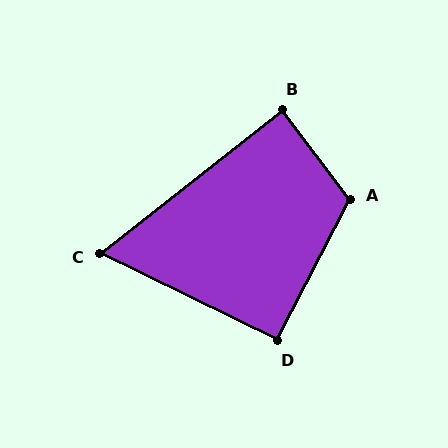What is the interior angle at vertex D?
Approximately 91 degrees (approximately right).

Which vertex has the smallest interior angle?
C, at approximately 64 degrees.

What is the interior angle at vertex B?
Approximately 89 degrees (approximately right).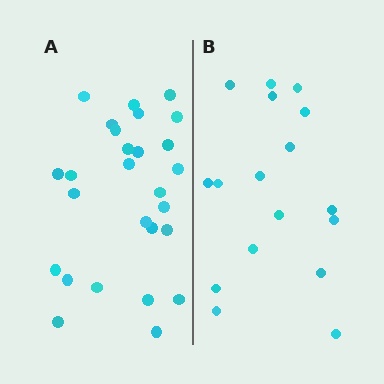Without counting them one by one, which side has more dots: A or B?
Region A (the left region) has more dots.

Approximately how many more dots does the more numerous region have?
Region A has roughly 10 or so more dots than region B.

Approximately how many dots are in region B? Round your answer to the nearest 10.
About 20 dots. (The exact count is 17, which rounds to 20.)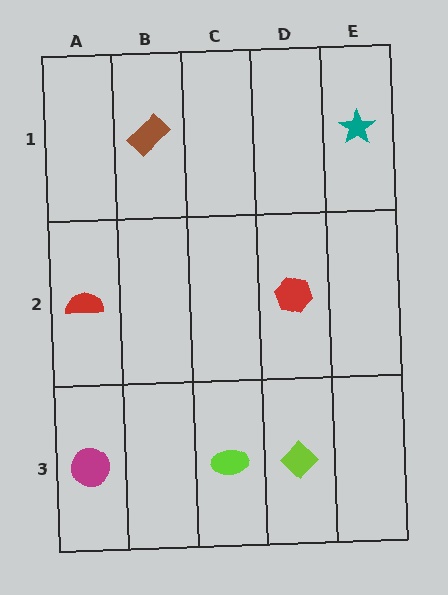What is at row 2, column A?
A red semicircle.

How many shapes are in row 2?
2 shapes.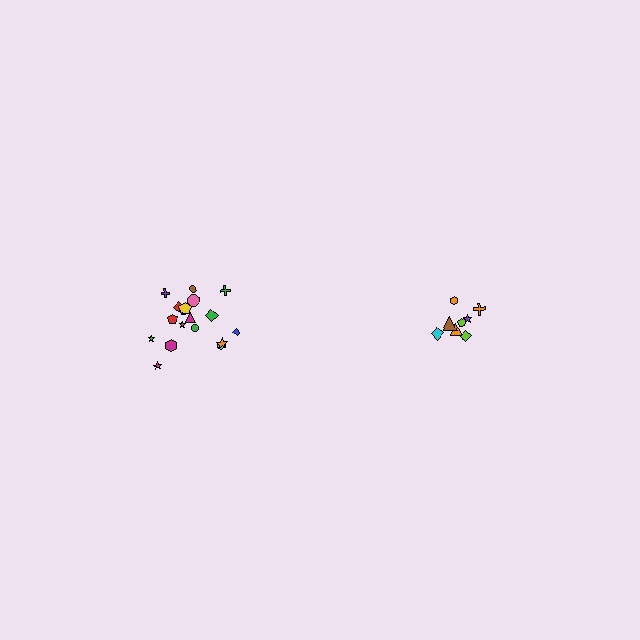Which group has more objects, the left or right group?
The left group.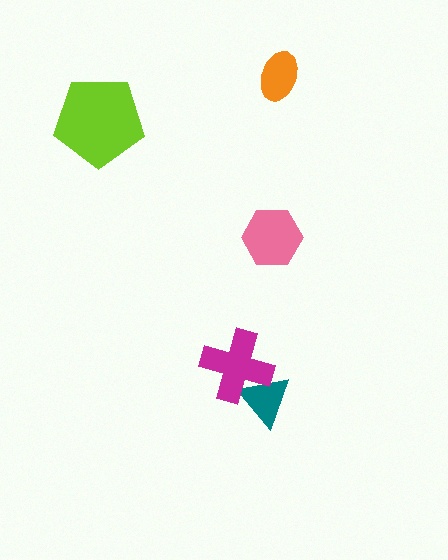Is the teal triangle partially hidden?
Yes, it is partially covered by another shape.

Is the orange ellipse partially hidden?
No, no other shape covers it.